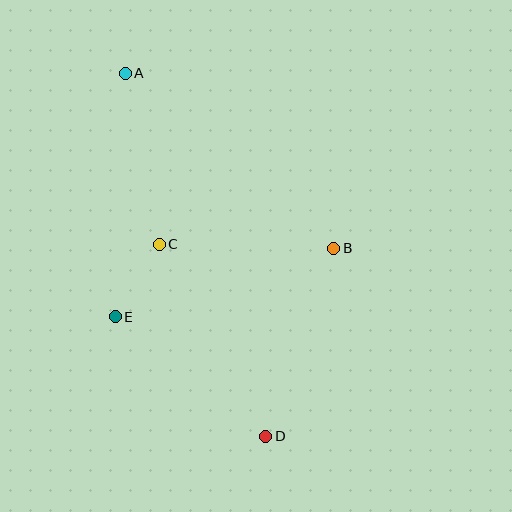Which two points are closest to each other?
Points C and E are closest to each other.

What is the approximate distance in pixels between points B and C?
The distance between B and C is approximately 174 pixels.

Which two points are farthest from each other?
Points A and D are farthest from each other.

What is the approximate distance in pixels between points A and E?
The distance between A and E is approximately 244 pixels.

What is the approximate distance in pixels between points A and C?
The distance between A and C is approximately 174 pixels.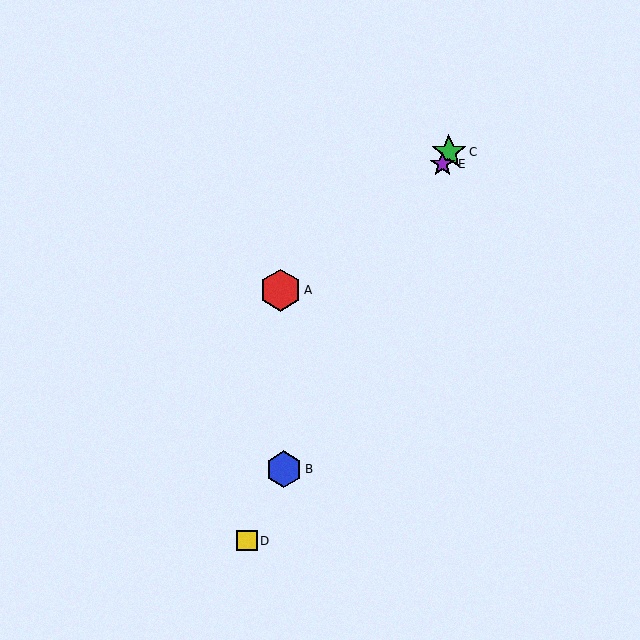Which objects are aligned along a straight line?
Objects B, C, D, E are aligned along a straight line.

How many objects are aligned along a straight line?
4 objects (B, C, D, E) are aligned along a straight line.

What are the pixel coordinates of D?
Object D is at (247, 541).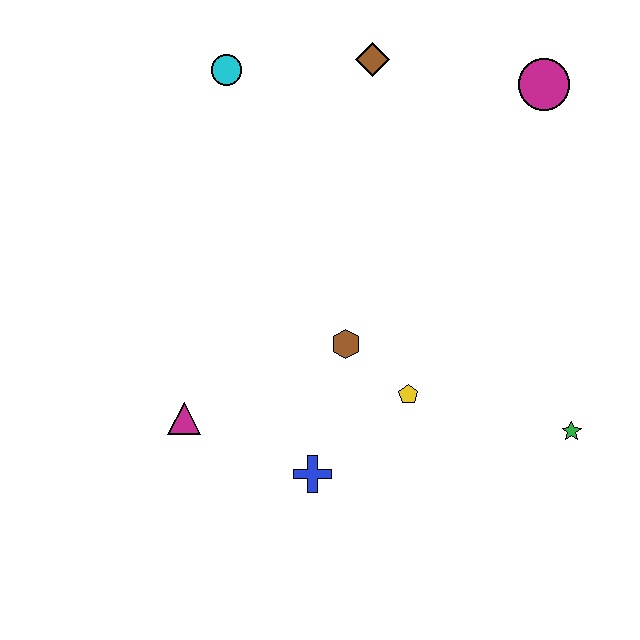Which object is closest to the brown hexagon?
The yellow pentagon is closest to the brown hexagon.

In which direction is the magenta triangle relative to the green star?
The magenta triangle is to the left of the green star.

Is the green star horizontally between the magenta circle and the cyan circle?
No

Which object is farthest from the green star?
The cyan circle is farthest from the green star.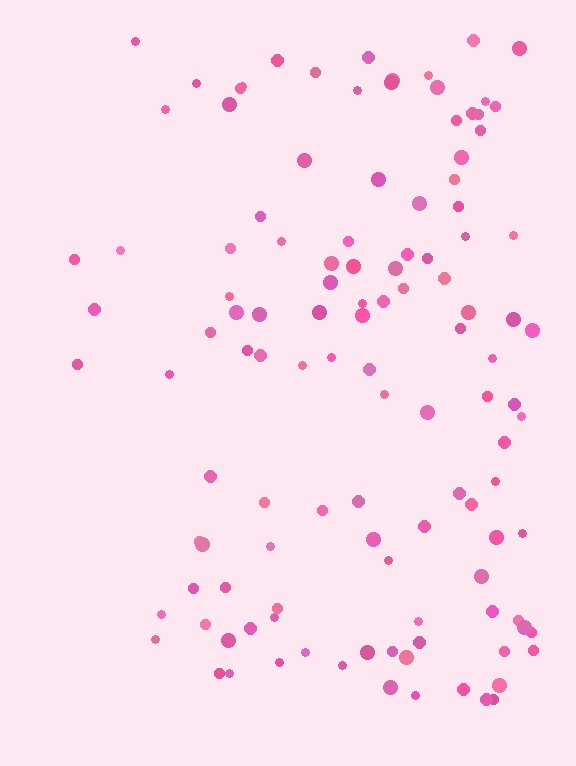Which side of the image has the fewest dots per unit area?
The left.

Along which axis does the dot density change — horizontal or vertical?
Horizontal.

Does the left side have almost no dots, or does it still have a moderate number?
Still a moderate number, just noticeably fewer than the right.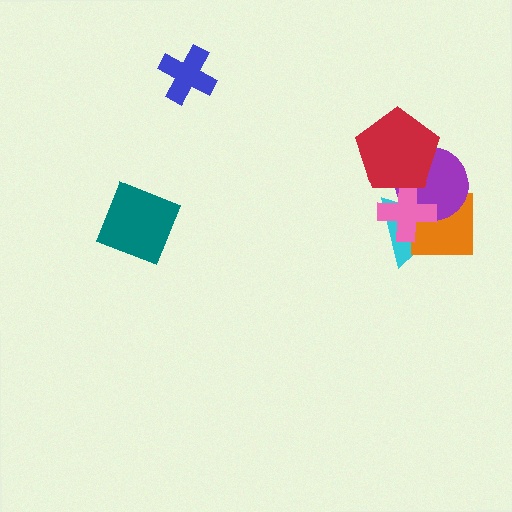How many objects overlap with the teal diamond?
0 objects overlap with the teal diamond.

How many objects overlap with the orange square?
3 objects overlap with the orange square.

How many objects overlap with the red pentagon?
3 objects overlap with the red pentagon.